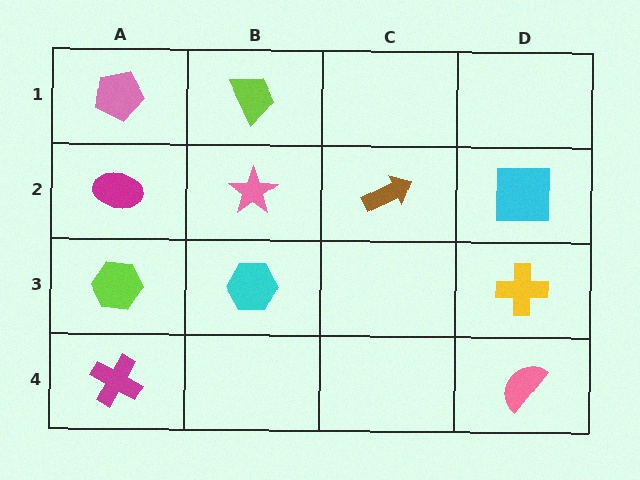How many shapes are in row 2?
4 shapes.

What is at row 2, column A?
A magenta ellipse.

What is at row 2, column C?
A brown arrow.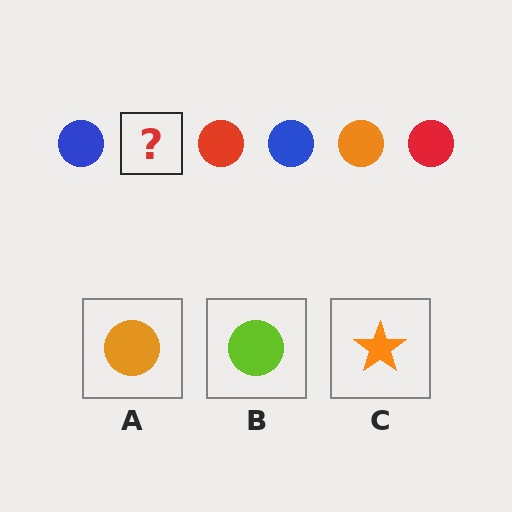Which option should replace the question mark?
Option A.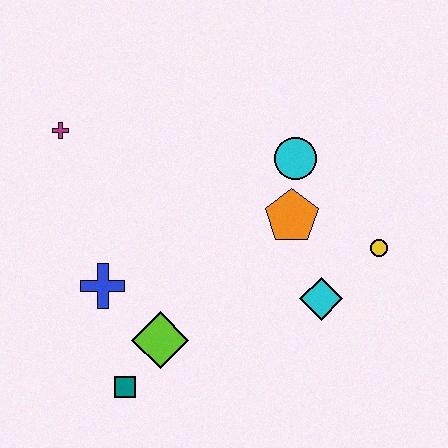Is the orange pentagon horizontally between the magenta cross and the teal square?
No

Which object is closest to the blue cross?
The lime diamond is closest to the blue cross.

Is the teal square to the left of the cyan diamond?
Yes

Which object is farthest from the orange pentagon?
The magenta cross is farthest from the orange pentagon.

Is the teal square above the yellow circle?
No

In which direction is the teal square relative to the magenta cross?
The teal square is below the magenta cross.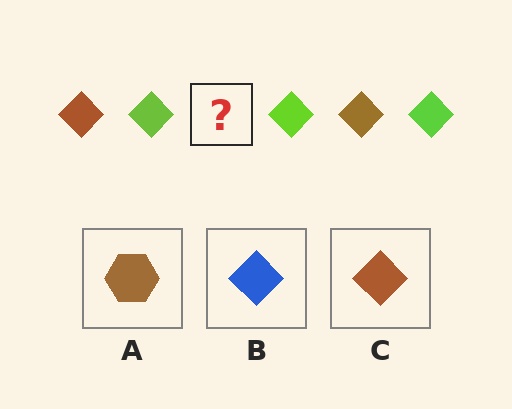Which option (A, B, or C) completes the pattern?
C.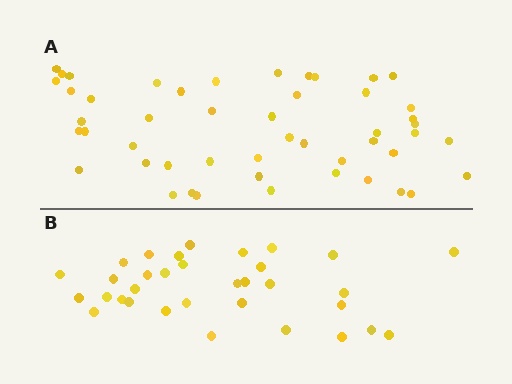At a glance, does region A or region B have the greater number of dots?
Region A (the top region) has more dots.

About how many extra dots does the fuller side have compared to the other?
Region A has approximately 15 more dots than region B.